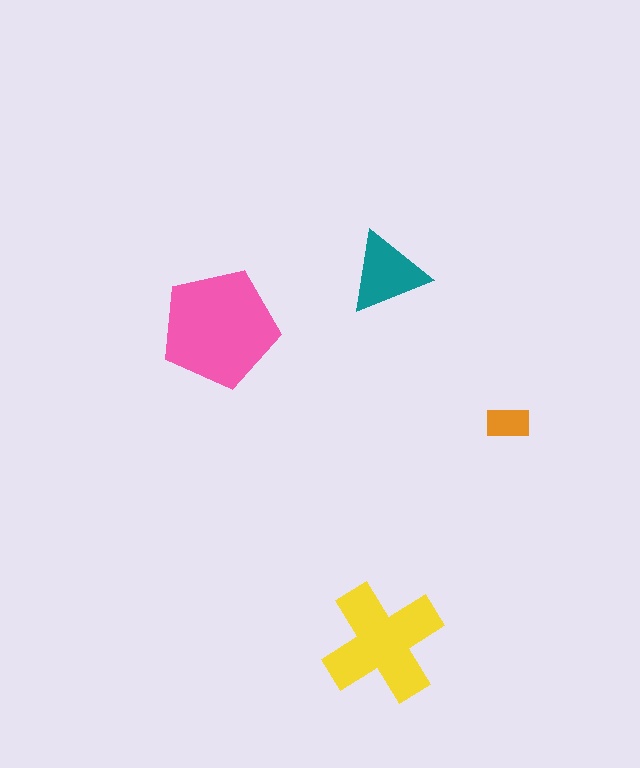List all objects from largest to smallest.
The pink pentagon, the yellow cross, the teal triangle, the orange rectangle.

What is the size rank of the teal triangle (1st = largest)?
3rd.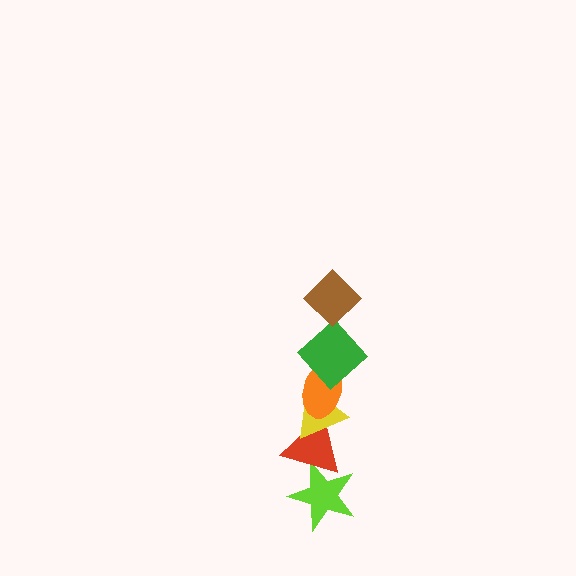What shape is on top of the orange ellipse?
The green diamond is on top of the orange ellipse.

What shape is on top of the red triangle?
The yellow triangle is on top of the red triangle.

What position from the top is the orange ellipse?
The orange ellipse is 3rd from the top.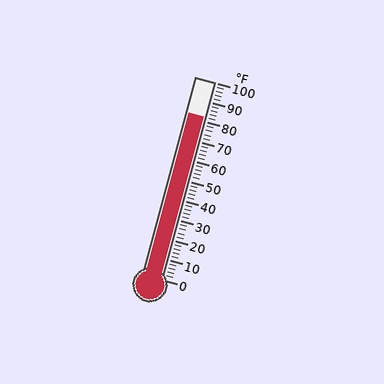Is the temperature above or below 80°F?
The temperature is above 80°F.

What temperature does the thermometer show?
The thermometer shows approximately 82°F.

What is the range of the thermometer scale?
The thermometer scale ranges from 0°F to 100°F.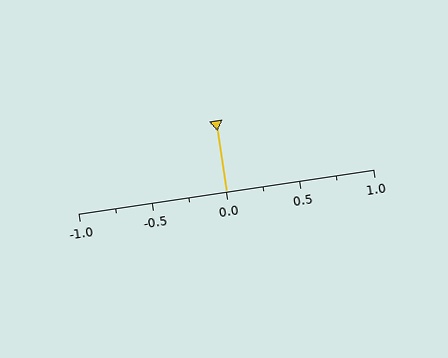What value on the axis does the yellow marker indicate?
The marker indicates approximately 0.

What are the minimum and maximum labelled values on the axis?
The axis runs from -1.0 to 1.0.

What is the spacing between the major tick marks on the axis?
The major ticks are spaced 0.5 apart.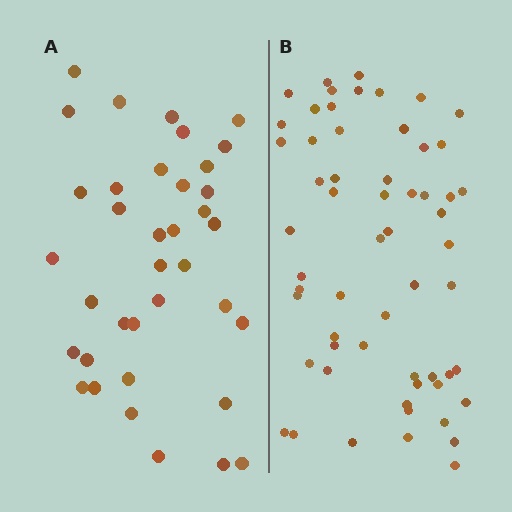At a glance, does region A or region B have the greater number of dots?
Region B (the right region) has more dots.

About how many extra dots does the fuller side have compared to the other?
Region B has approximately 20 more dots than region A.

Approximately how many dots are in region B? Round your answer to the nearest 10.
About 60 dots. (The exact count is 59, which rounds to 60.)